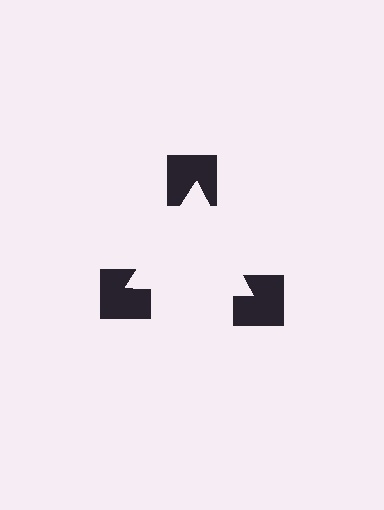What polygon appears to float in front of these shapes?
An illusory triangle — its edges are inferred from the aligned wedge cuts in the notched squares, not physically drawn.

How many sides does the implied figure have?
3 sides.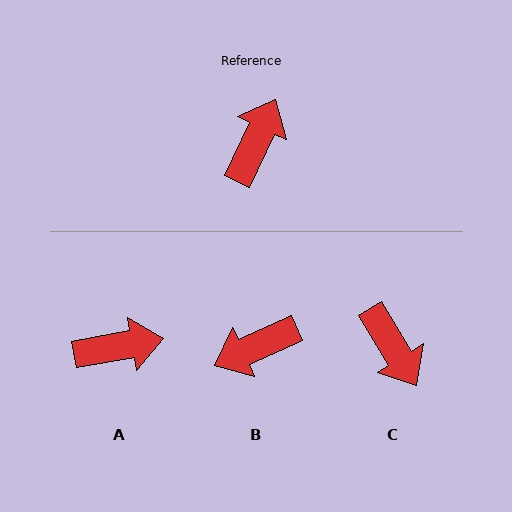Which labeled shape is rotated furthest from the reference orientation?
B, about 140 degrees away.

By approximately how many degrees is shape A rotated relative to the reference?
Approximately 55 degrees clockwise.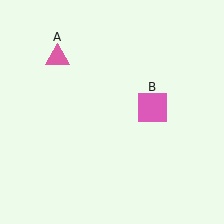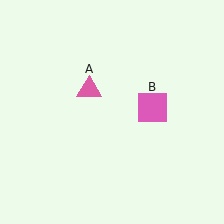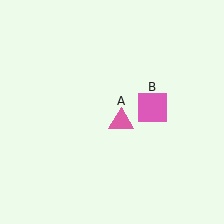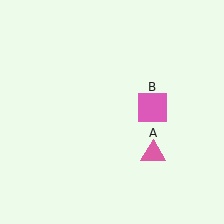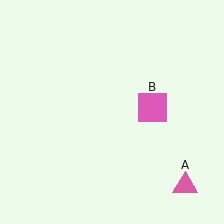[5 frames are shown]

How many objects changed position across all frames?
1 object changed position: pink triangle (object A).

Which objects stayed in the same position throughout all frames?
Pink square (object B) remained stationary.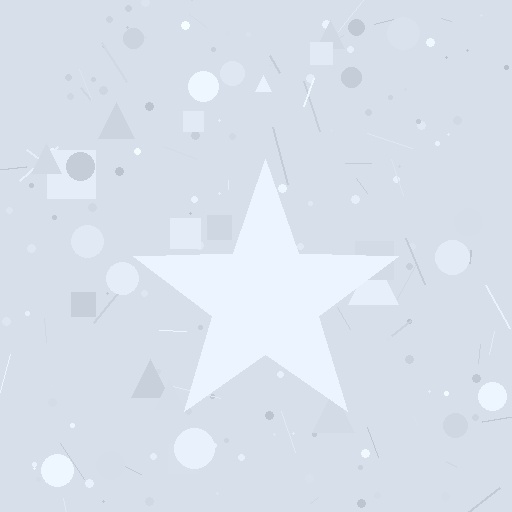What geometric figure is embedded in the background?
A star is embedded in the background.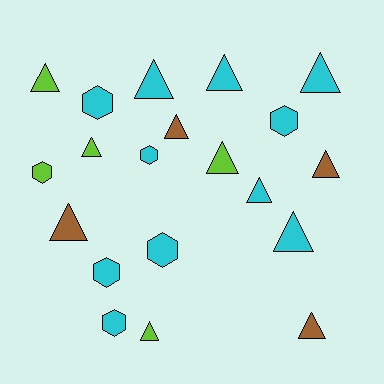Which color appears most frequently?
Cyan, with 11 objects.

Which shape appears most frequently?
Triangle, with 13 objects.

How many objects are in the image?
There are 20 objects.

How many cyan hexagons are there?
There are 6 cyan hexagons.